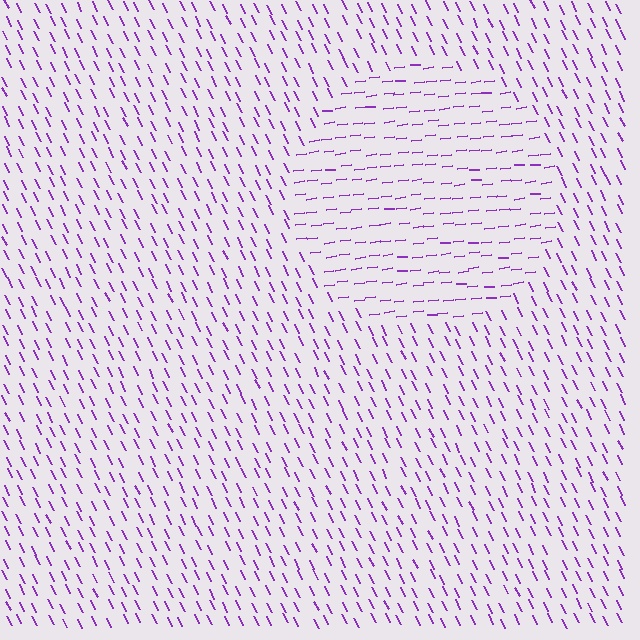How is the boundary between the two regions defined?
The boundary is defined purely by a change in line orientation (approximately 71 degrees difference). All lines are the same color and thickness.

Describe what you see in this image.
The image is filled with small purple line segments. A circle region in the image has lines oriented differently from the surrounding lines, creating a visible texture boundary.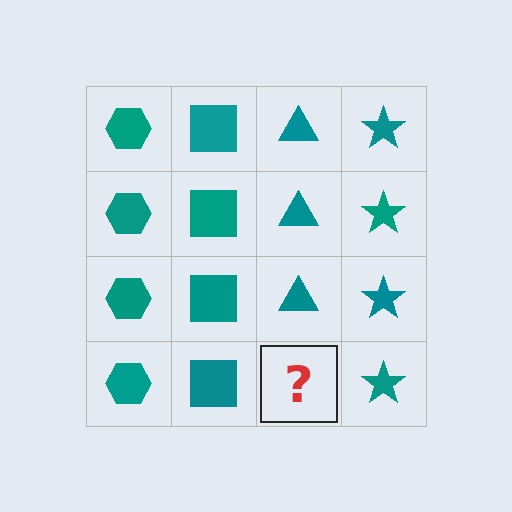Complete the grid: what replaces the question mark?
The question mark should be replaced with a teal triangle.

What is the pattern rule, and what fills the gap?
The rule is that each column has a consistent shape. The gap should be filled with a teal triangle.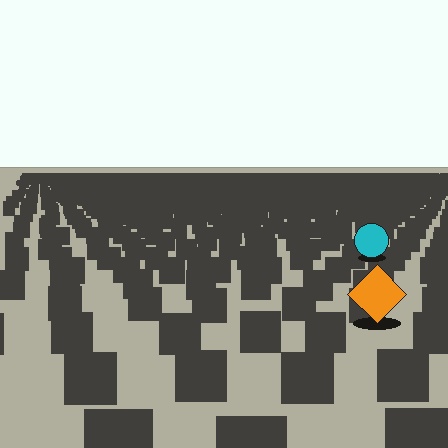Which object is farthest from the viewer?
The cyan circle is farthest from the viewer. It appears smaller and the ground texture around it is denser.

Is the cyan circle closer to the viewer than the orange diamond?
No. The orange diamond is closer — you can tell from the texture gradient: the ground texture is coarser near it.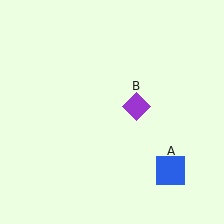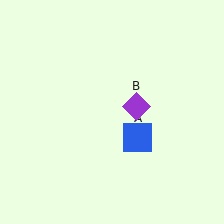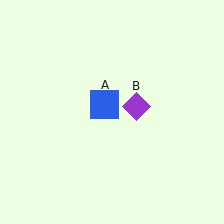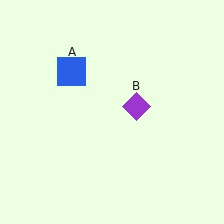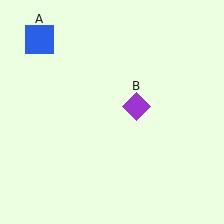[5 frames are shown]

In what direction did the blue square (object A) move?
The blue square (object A) moved up and to the left.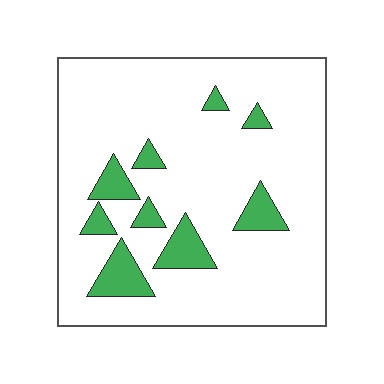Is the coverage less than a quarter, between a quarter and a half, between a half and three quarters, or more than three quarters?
Less than a quarter.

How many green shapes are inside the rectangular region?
9.